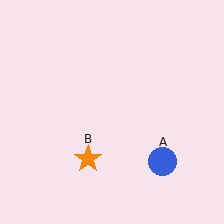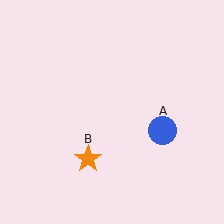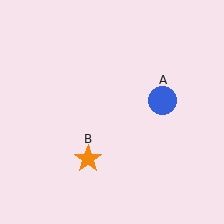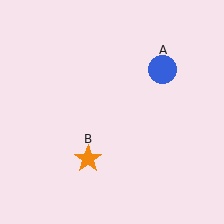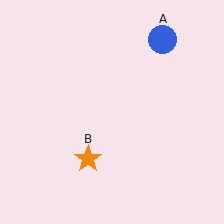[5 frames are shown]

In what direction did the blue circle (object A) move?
The blue circle (object A) moved up.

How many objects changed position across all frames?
1 object changed position: blue circle (object A).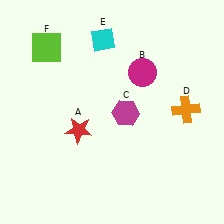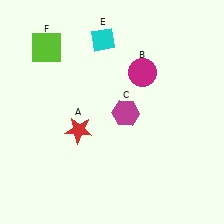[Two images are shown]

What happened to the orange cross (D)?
The orange cross (D) was removed in Image 2. It was in the top-right area of Image 1.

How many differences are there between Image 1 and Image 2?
There is 1 difference between the two images.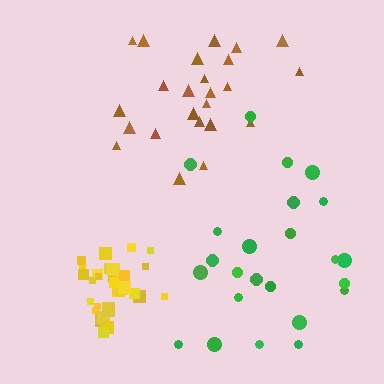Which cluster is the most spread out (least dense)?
Green.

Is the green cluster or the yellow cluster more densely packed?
Yellow.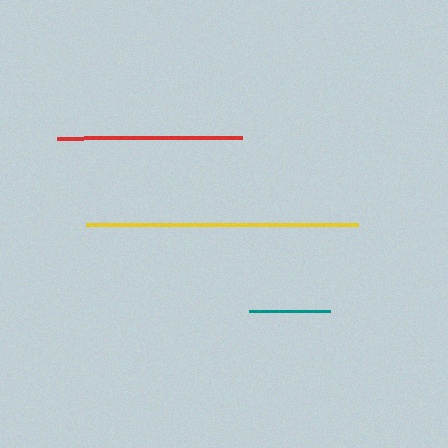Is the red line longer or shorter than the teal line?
The red line is longer than the teal line.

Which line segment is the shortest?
The teal line is the shortest at approximately 81 pixels.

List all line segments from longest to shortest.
From longest to shortest: yellow, red, teal.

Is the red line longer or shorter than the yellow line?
The yellow line is longer than the red line.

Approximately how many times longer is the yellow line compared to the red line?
The yellow line is approximately 1.5 times the length of the red line.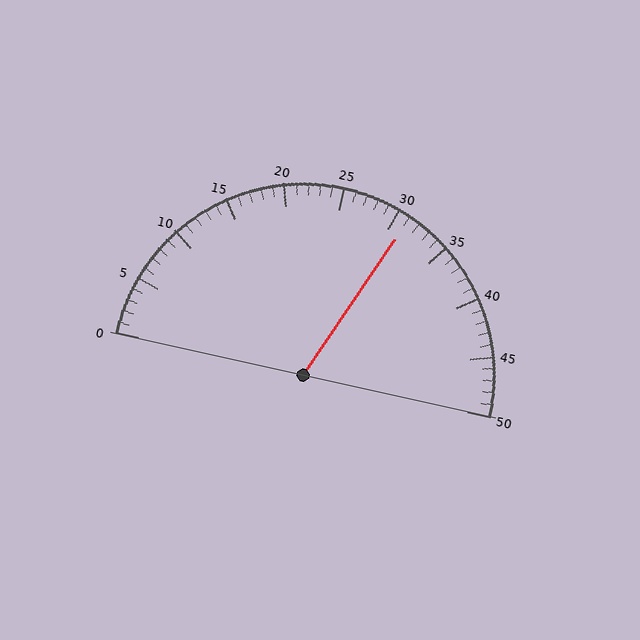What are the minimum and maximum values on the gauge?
The gauge ranges from 0 to 50.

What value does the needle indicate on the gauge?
The needle indicates approximately 31.